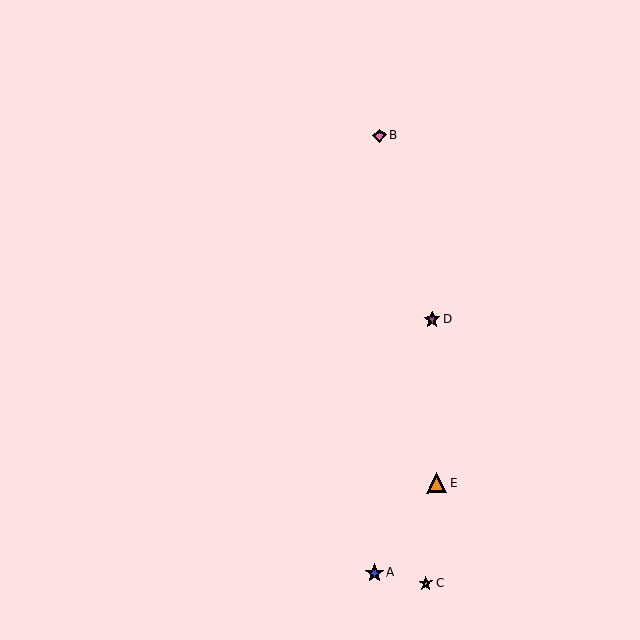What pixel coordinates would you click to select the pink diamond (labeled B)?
Click at (379, 135) to select the pink diamond B.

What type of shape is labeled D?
Shape D is a magenta star.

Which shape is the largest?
The orange triangle (labeled E) is the largest.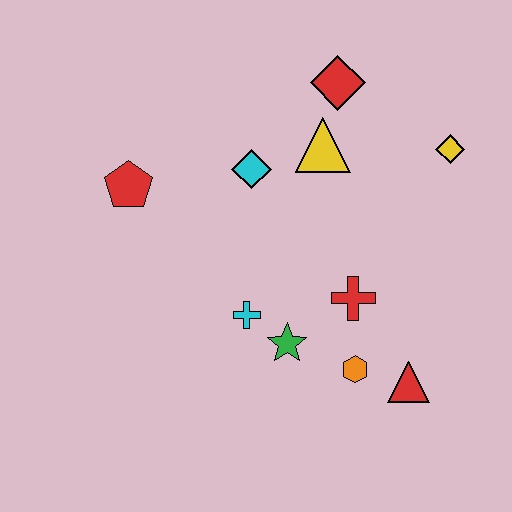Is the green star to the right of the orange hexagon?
No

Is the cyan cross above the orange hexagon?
Yes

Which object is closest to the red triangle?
The orange hexagon is closest to the red triangle.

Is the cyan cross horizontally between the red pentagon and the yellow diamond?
Yes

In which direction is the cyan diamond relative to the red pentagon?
The cyan diamond is to the right of the red pentagon.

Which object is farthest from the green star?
The red diamond is farthest from the green star.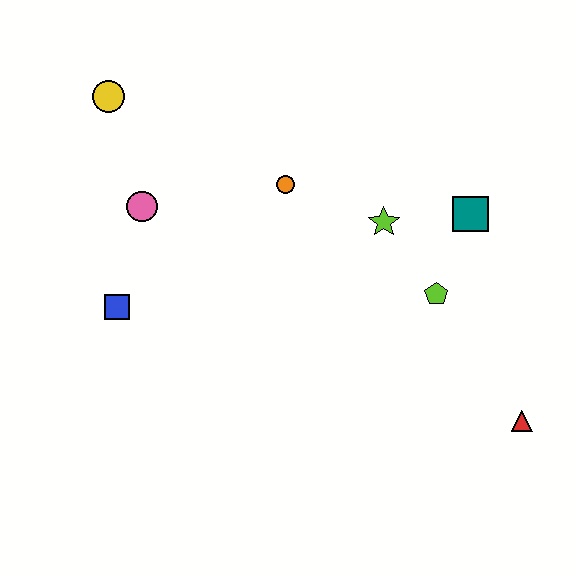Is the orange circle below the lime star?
No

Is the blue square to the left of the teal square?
Yes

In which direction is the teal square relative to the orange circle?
The teal square is to the right of the orange circle.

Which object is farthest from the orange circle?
The red triangle is farthest from the orange circle.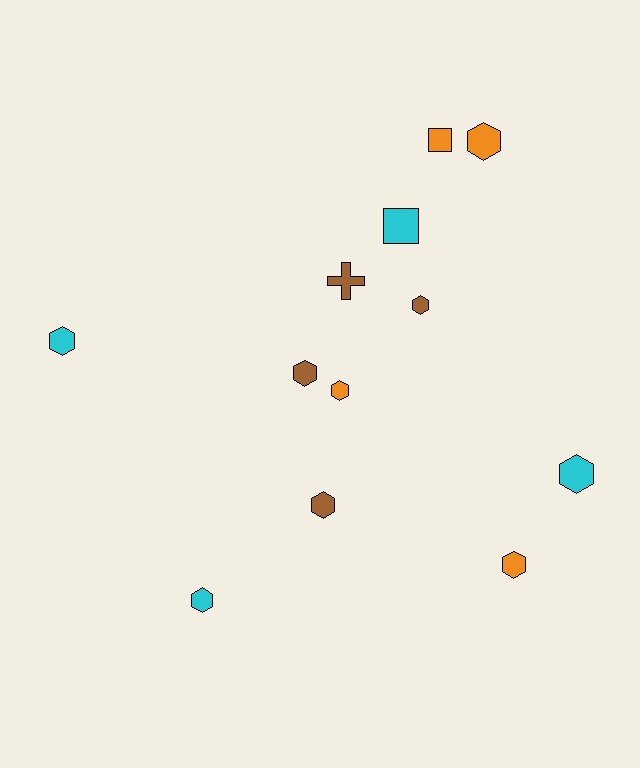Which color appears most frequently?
Cyan, with 4 objects.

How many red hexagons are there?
There are no red hexagons.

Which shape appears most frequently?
Hexagon, with 9 objects.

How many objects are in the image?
There are 12 objects.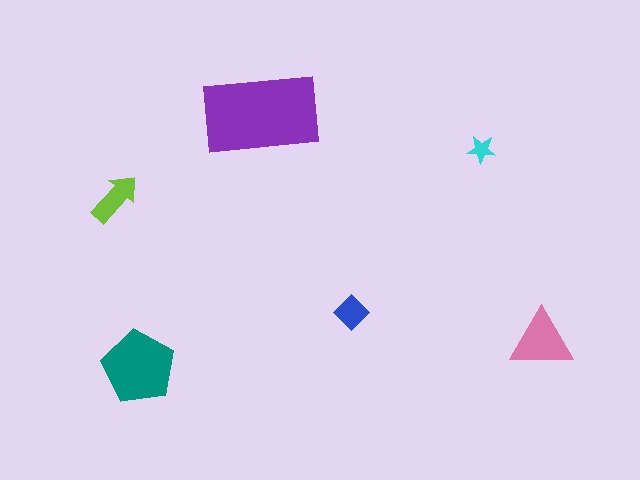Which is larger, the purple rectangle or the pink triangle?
The purple rectangle.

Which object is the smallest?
The cyan star.